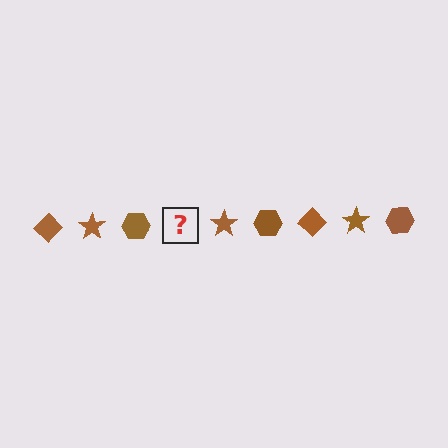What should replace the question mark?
The question mark should be replaced with a brown diamond.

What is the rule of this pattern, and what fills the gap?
The rule is that the pattern cycles through diamond, star, hexagon shapes in brown. The gap should be filled with a brown diamond.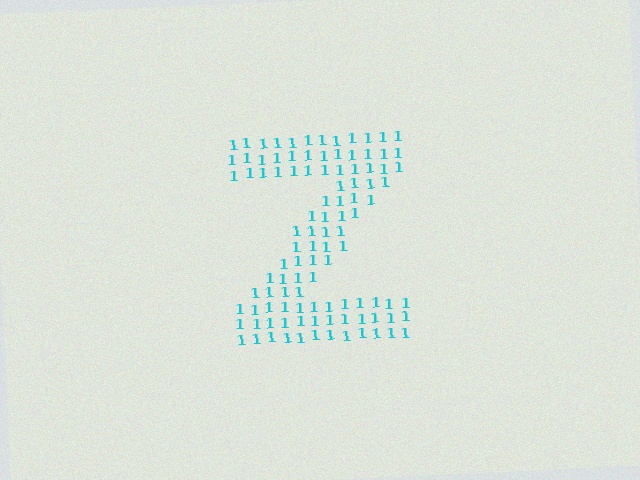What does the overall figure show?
The overall figure shows the letter Z.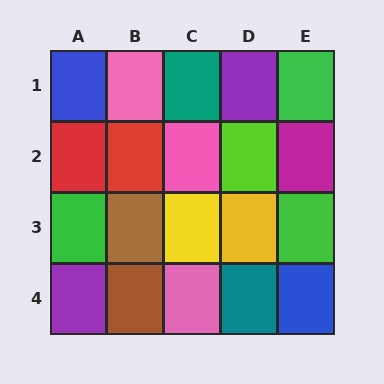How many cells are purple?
2 cells are purple.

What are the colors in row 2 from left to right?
Red, red, pink, lime, magenta.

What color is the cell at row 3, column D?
Yellow.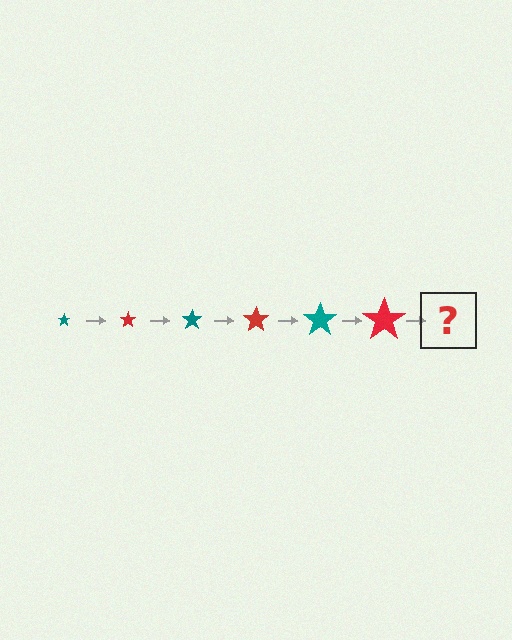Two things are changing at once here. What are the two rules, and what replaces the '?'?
The two rules are that the star grows larger each step and the color cycles through teal and red. The '?' should be a teal star, larger than the previous one.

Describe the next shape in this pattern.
It should be a teal star, larger than the previous one.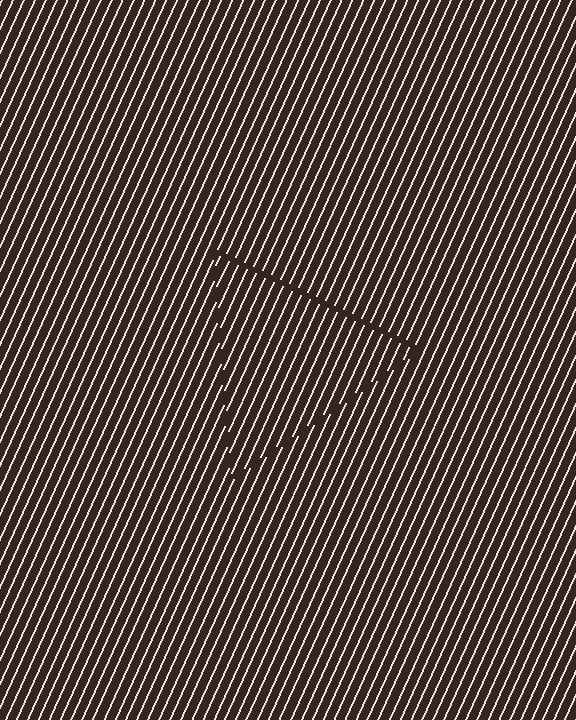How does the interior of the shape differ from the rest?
The interior of the shape contains the same grating, shifted by half a period — the contour is defined by the phase discontinuity where line-ends from the inner and outer gratings abut.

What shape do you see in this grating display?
An illusory triangle. The interior of the shape contains the same grating, shifted by half a period — the contour is defined by the phase discontinuity where line-ends from the inner and outer gratings abut.